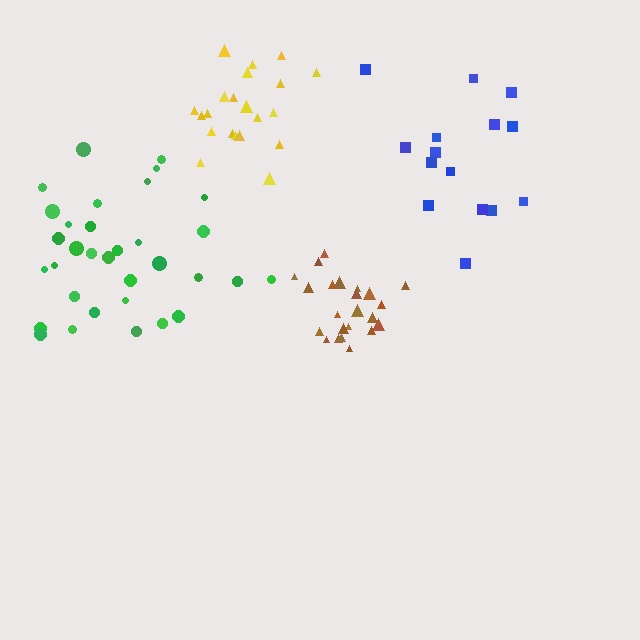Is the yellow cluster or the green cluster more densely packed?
Yellow.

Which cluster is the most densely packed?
Brown.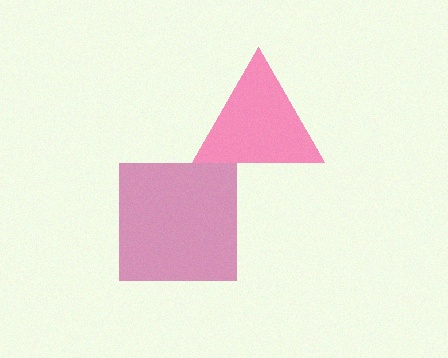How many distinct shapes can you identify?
There are 2 distinct shapes: a pink triangle, a magenta square.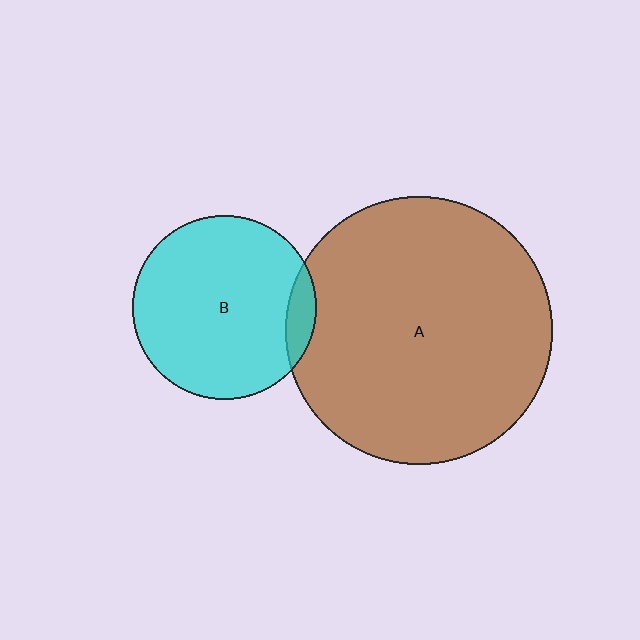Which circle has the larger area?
Circle A (brown).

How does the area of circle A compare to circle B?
Approximately 2.1 times.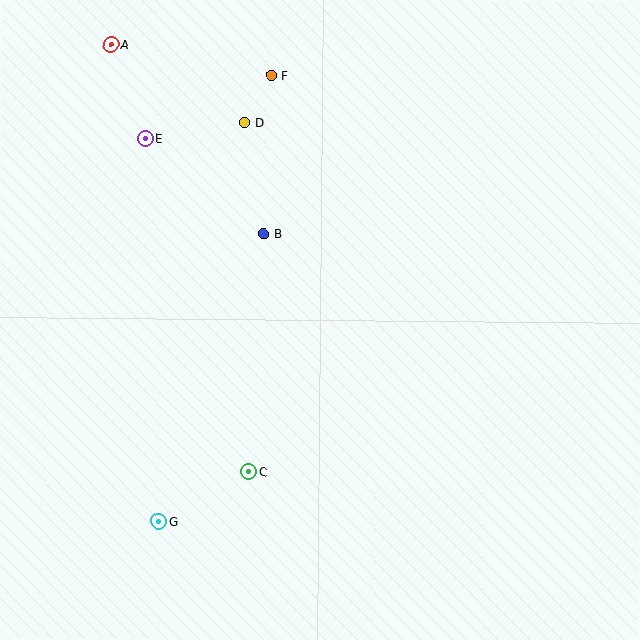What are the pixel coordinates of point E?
Point E is at (145, 139).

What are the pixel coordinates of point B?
Point B is at (264, 234).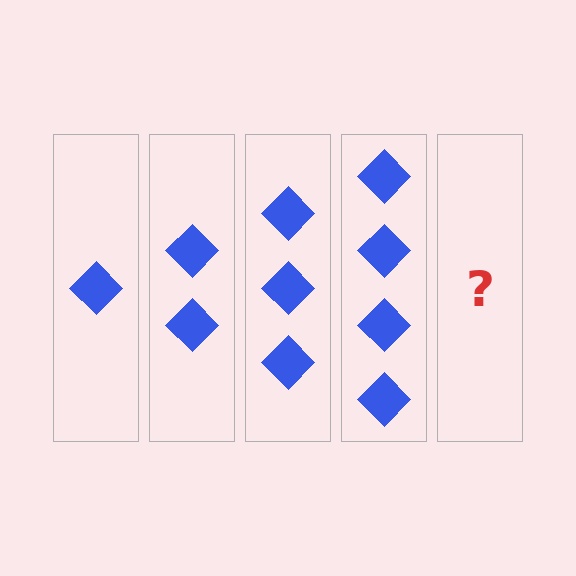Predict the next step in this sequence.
The next step is 5 diamonds.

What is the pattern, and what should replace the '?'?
The pattern is that each step adds one more diamond. The '?' should be 5 diamonds.